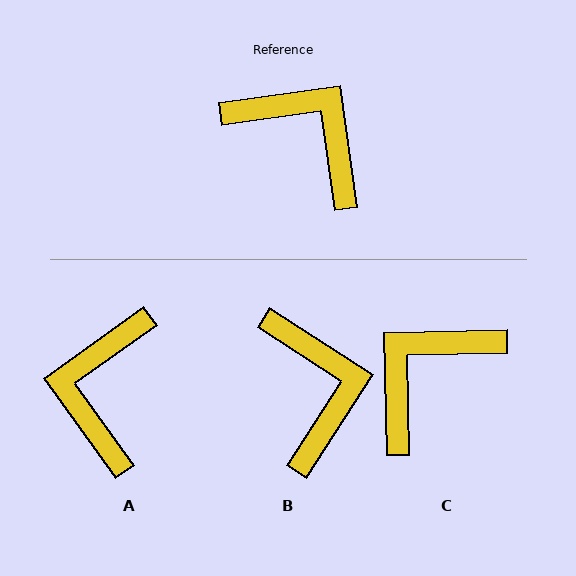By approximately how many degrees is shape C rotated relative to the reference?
Approximately 83 degrees counter-clockwise.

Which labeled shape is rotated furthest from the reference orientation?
A, about 118 degrees away.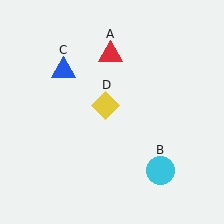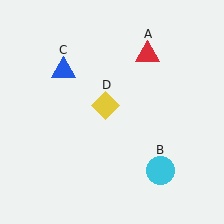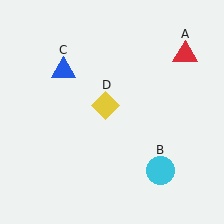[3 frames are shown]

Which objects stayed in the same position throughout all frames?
Cyan circle (object B) and blue triangle (object C) and yellow diamond (object D) remained stationary.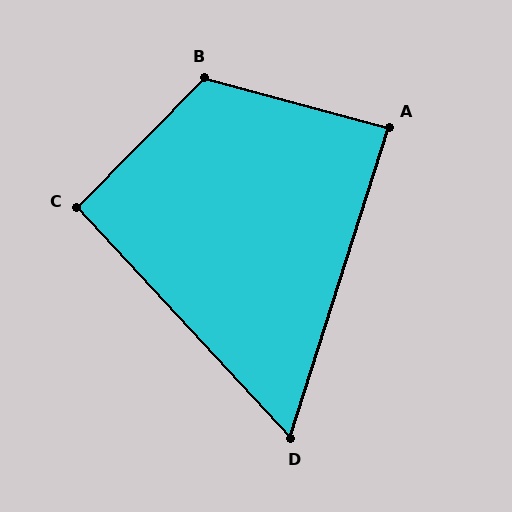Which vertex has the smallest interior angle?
D, at approximately 61 degrees.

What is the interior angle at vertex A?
Approximately 87 degrees (approximately right).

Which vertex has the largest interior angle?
B, at approximately 119 degrees.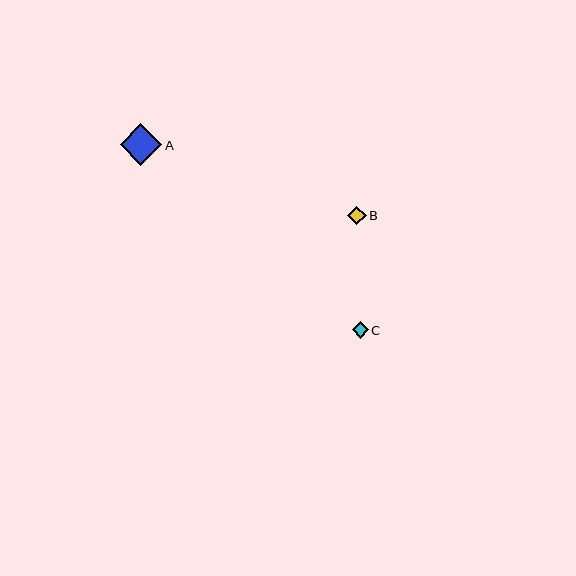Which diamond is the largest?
Diamond A is the largest with a size of approximately 42 pixels.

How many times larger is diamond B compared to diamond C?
Diamond B is approximately 1.1 times the size of diamond C.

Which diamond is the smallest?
Diamond C is the smallest with a size of approximately 16 pixels.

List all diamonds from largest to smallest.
From largest to smallest: A, B, C.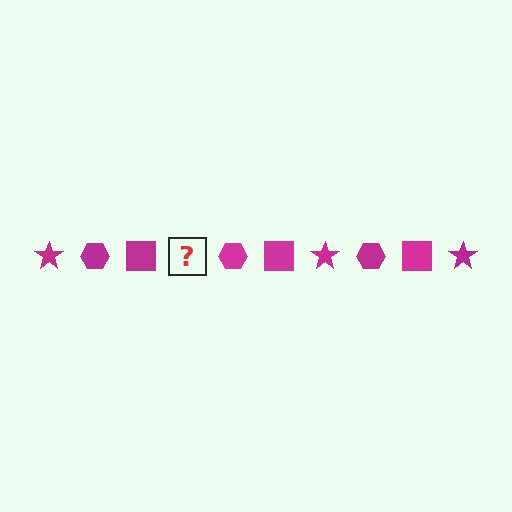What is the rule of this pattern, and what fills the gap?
The rule is that the pattern cycles through star, hexagon, square shapes in magenta. The gap should be filled with a magenta star.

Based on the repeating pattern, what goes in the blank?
The blank should be a magenta star.